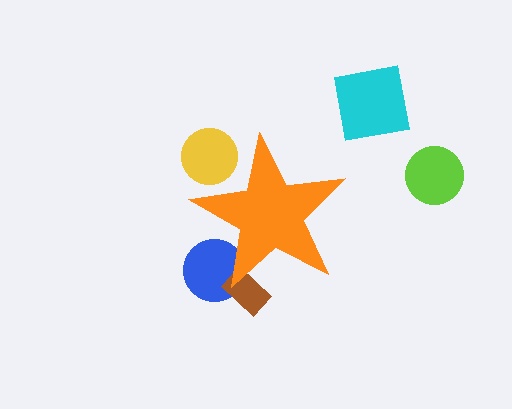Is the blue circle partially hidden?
Yes, the blue circle is partially hidden behind the orange star.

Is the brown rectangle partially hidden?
Yes, the brown rectangle is partially hidden behind the orange star.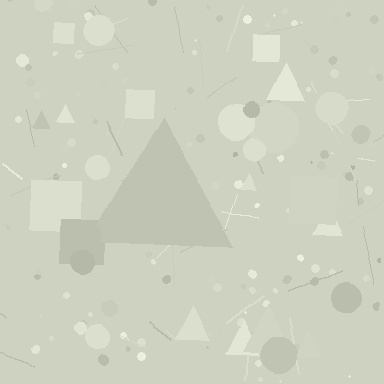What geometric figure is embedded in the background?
A triangle is embedded in the background.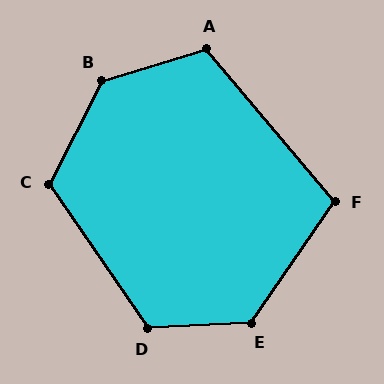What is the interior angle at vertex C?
Approximately 119 degrees (obtuse).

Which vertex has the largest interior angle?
B, at approximately 134 degrees.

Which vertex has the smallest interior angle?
F, at approximately 105 degrees.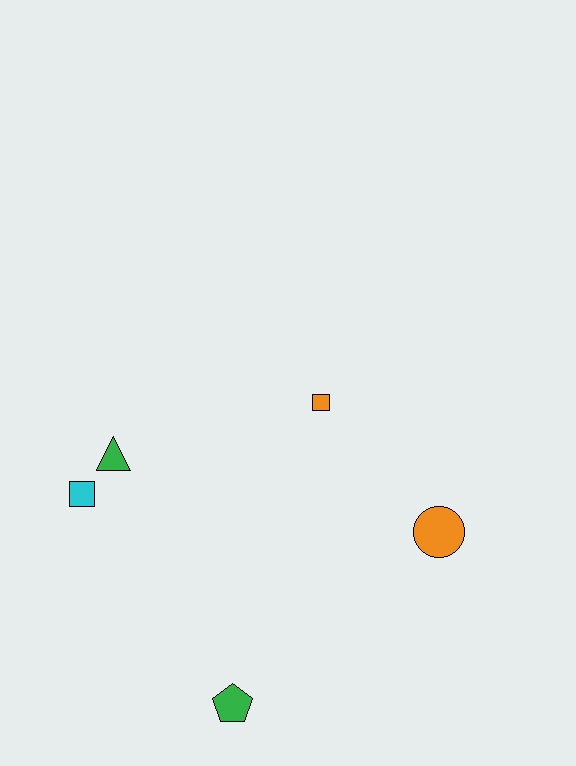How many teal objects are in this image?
There are no teal objects.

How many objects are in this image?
There are 5 objects.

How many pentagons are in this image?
There is 1 pentagon.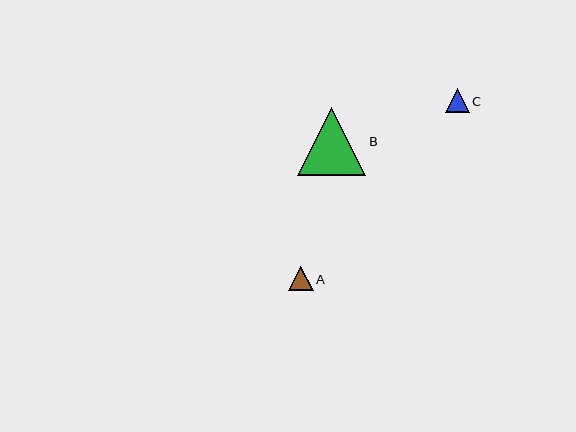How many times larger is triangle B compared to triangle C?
Triangle B is approximately 2.8 times the size of triangle C.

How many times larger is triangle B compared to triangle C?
Triangle B is approximately 2.8 times the size of triangle C.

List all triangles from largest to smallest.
From largest to smallest: B, A, C.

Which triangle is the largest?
Triangle B is the largest with a size of approximately 68 pixels.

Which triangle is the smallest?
Triangle C is the smallest with a size of approximately 24 pixels.